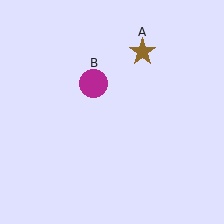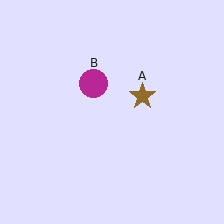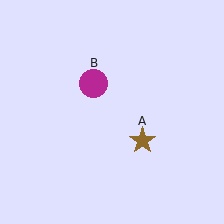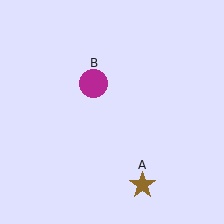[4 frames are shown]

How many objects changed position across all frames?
1 object changed position: brown star (object A).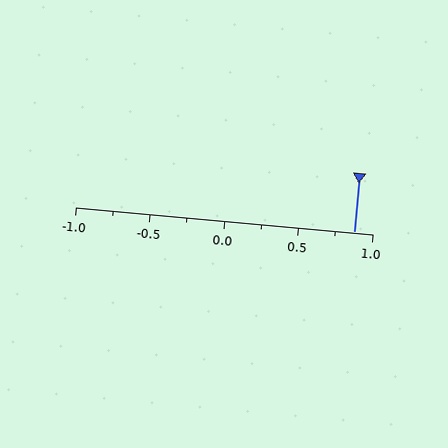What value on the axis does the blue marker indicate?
The marker indicates approximately 0.88.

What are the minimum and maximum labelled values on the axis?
The axis runs from -1.0 to 1.0.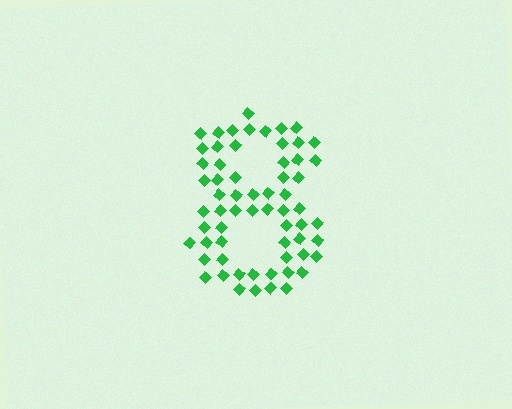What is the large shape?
The large shape is the digit 8.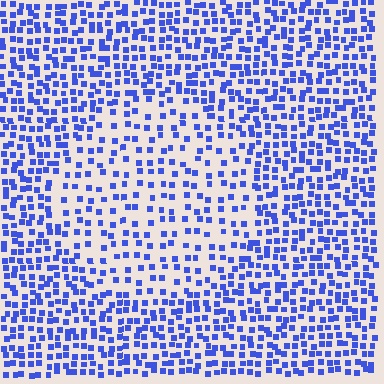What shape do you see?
I see a circle.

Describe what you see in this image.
The image contains small blue elements arranged at two different densities. A circle-shaped region is visible where the elements are less densely packed than the surrounding area.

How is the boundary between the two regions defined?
The boundary is defined by a change in element density (approximately 1.9x ratio). All elements are the same color, size, and shape.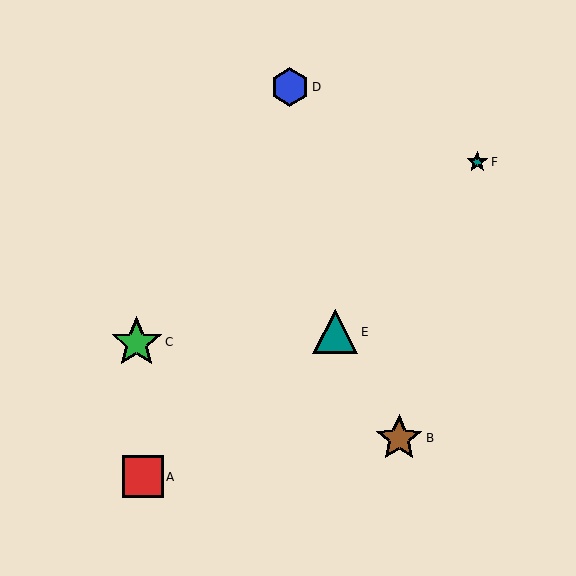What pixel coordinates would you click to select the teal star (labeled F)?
Click at (477, 162) to select the teal star F.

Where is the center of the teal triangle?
The center of the teal triangle is at (335, 332).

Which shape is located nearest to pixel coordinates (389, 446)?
The brown star (labeled B) at (399, 438) is nearest to that location.